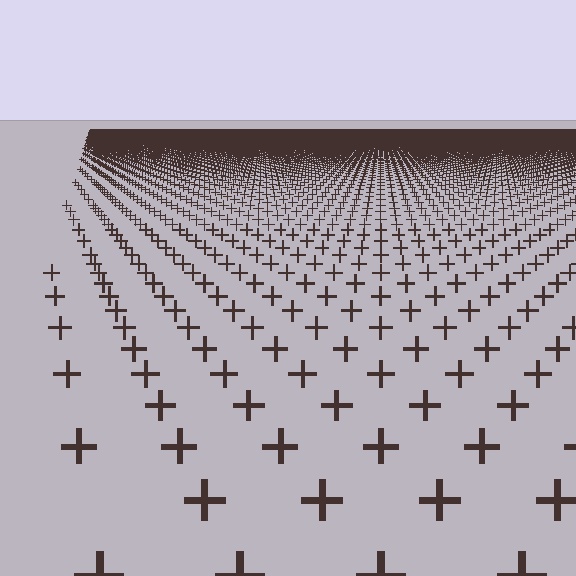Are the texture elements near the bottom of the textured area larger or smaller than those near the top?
Larger. Near the bottom, elements are closer to the viewer and appear at a bigger on-screen size.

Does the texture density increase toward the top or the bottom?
Density increases toward the top.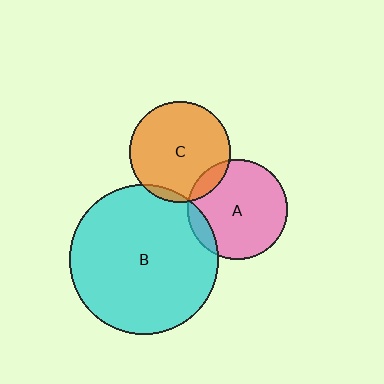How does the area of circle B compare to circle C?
Approximately 2.2 times.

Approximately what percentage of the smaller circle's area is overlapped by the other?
Approximately 5%.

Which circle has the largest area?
Circle B (cyan).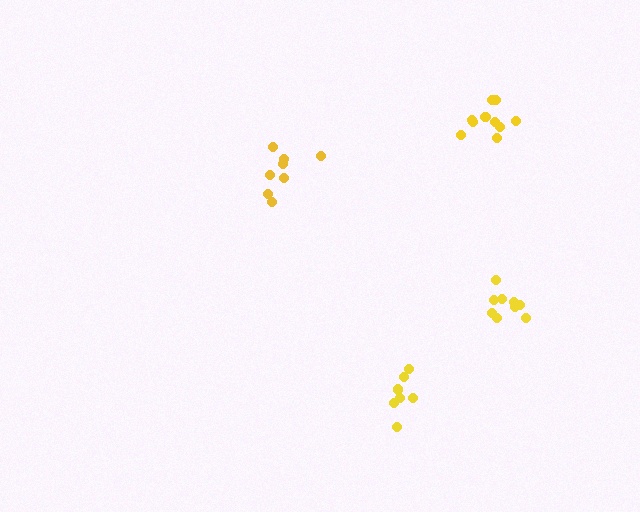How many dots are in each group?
Group 1: 8 dots, Group 2: 9 dots, Group 3: 10 dots, Group 4: 7 dots (34 total).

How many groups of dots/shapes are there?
There are 4 groups.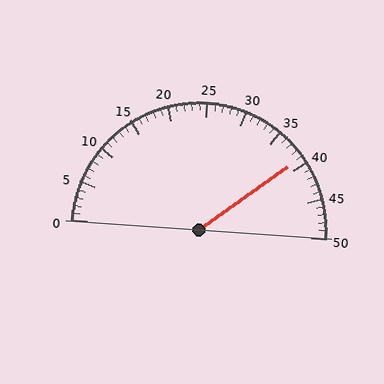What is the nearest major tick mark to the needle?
The nearest major tick mark is 40.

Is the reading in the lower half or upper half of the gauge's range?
The reading is in the upper half of the range (0 to 50).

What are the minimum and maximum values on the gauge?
The gauge ranges from 0 to 50.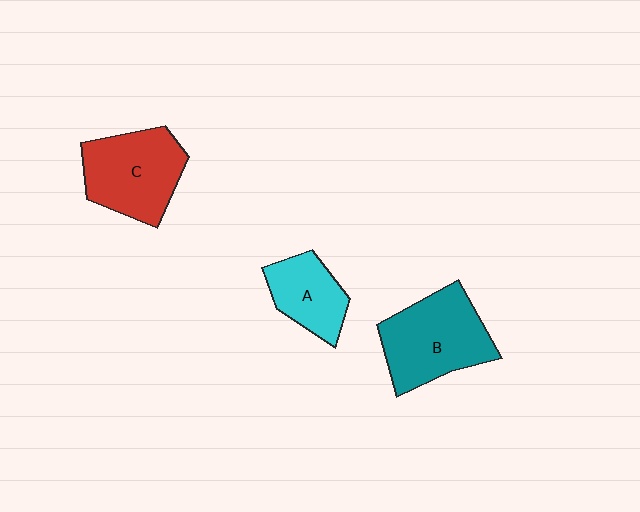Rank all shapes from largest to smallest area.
From largest to smallest: B (teal), C (red), A (cyan).